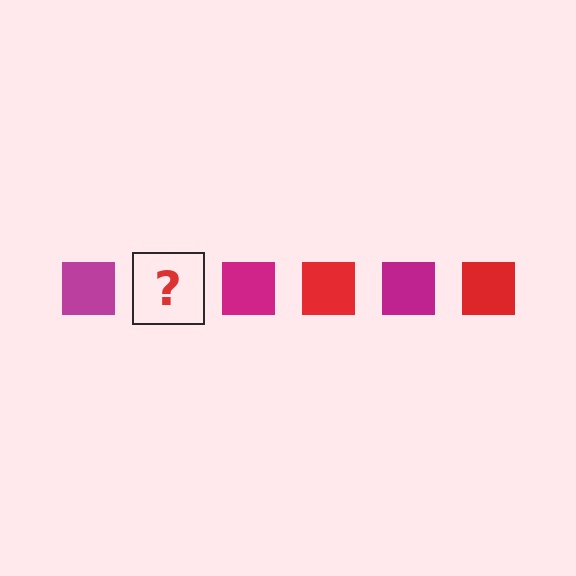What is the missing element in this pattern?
The missing element is a red square.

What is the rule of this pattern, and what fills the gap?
The rule is that the pattern cycles through magenta, red squares. The gap should be filled with a red square.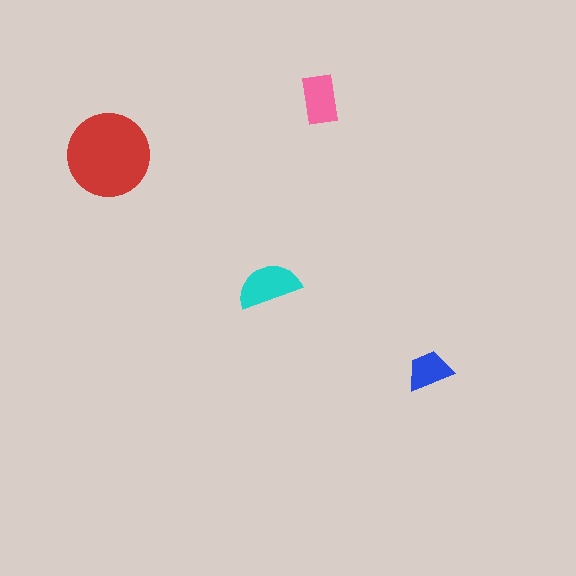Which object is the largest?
The red circle.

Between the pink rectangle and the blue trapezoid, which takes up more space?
The pink rectangle.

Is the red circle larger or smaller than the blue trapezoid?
Larger.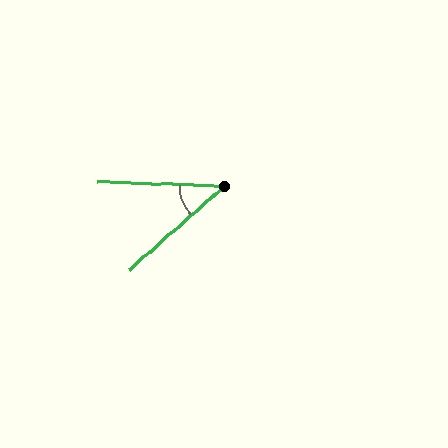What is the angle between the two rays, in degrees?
Approximately 43 degrees.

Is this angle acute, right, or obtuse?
It is acute.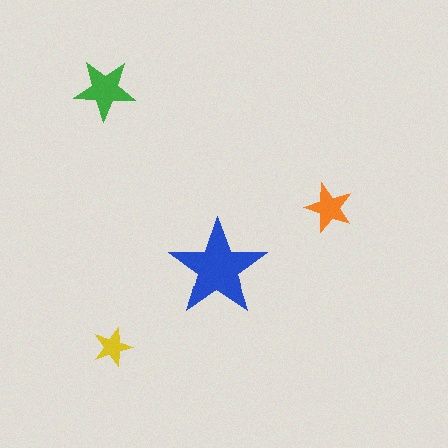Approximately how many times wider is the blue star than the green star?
About 1.5 times wider.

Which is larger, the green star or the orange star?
The green one.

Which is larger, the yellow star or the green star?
The green one.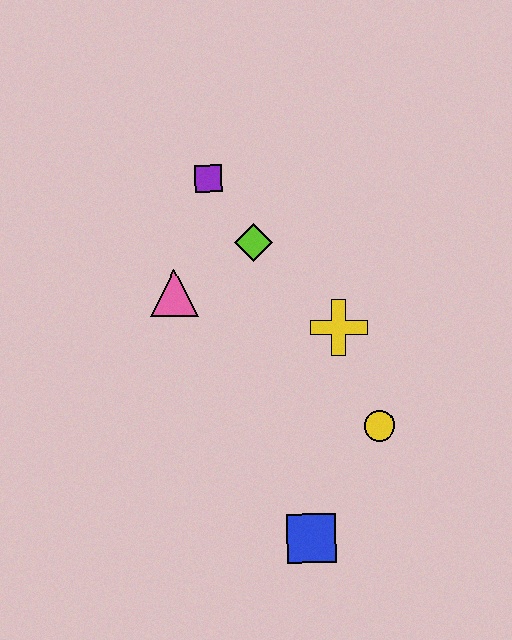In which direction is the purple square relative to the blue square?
The purple square is above the blue square.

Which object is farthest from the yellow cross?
The blue square is farthest from the yellow cross.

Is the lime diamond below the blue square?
No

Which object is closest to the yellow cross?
The yellow circle is closest to the yellow cross.